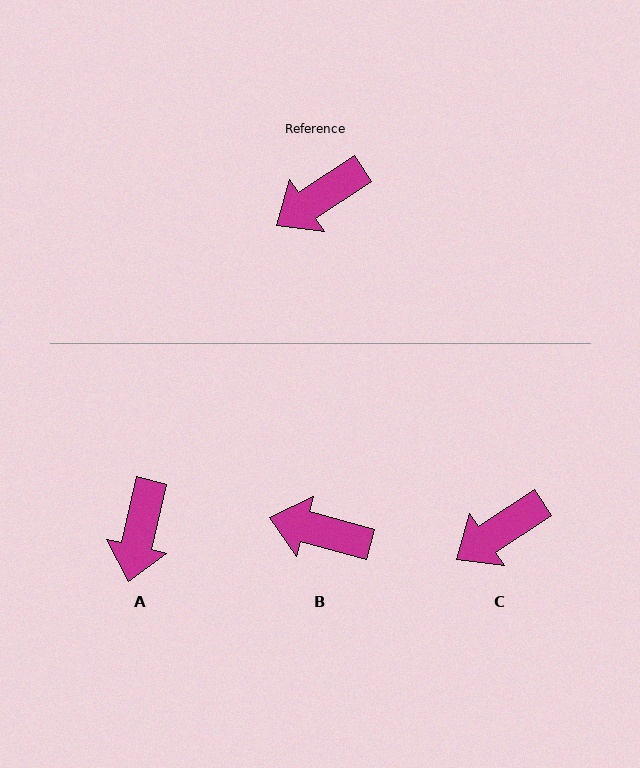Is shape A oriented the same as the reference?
No, it is off by about 43 degrees.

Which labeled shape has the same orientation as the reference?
C.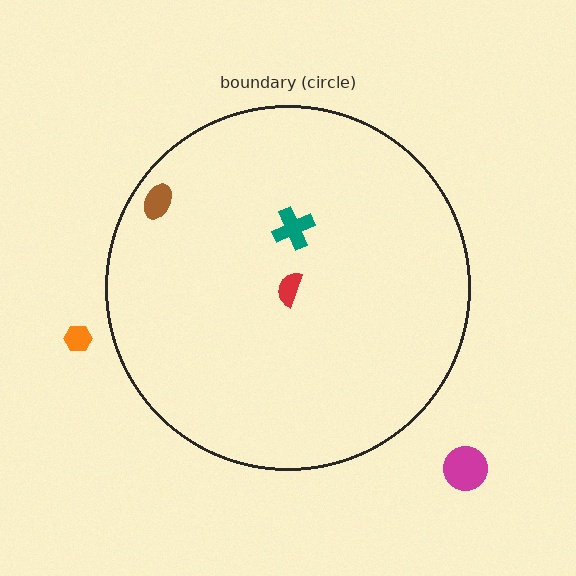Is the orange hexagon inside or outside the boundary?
Outside.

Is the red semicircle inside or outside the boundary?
Inside.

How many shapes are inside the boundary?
3 inside, 2 outside.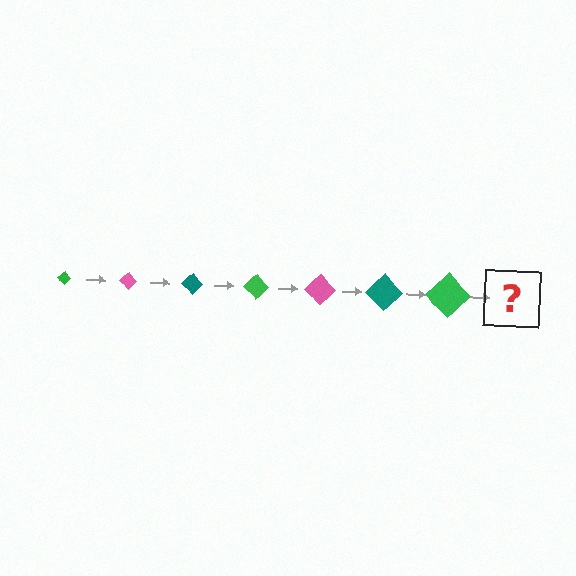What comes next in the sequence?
The next element should be a pink diamond, larger than the previous one.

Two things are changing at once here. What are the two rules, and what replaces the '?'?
The two rules are that the diamond grows larger each step and the color cycles through green, pink, and teal. The '?' should be a pink diamond, larger than the previous one.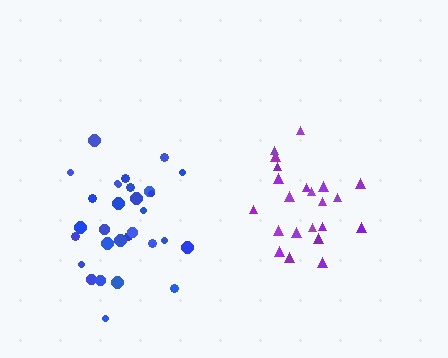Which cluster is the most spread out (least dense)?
Purple.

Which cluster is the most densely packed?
Blue.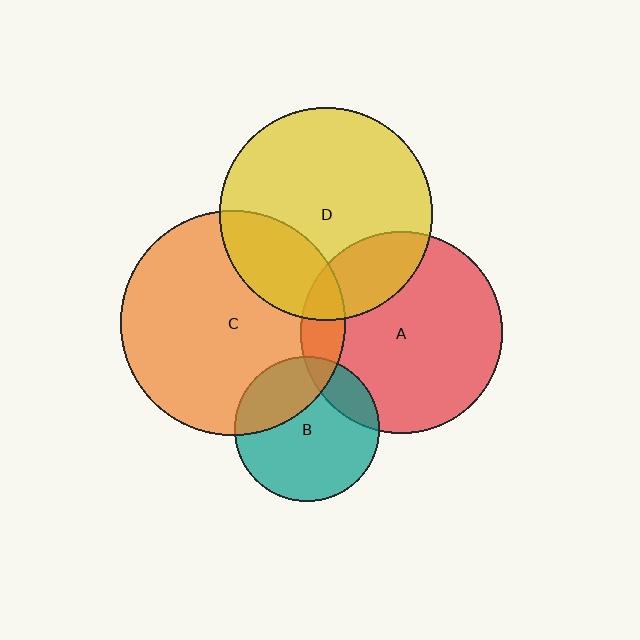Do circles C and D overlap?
Yes.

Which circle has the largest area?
Circle C (orange).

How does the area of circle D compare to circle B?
Approximately 2.2 times.